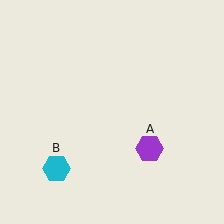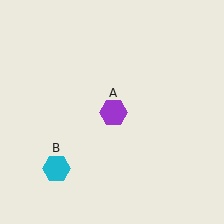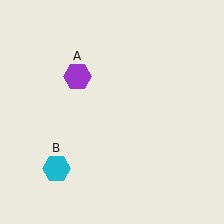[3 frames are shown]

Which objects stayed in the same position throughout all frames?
Cyan hexagon (object B) remained stationary.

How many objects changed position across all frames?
1 object changed position: purple hexagon (object A).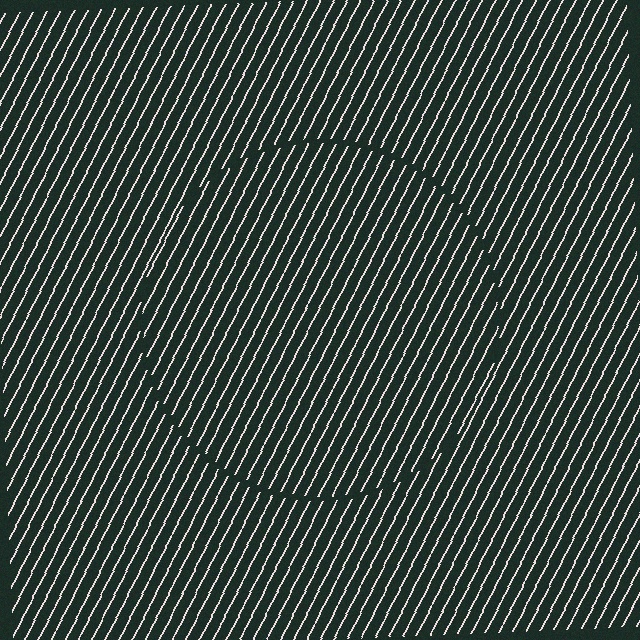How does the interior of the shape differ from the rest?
The interior of the shape contains the same grating, shifted by half a period — the contour is defined by the phase discontinuity where line-ends from the inner and outer gratings abut.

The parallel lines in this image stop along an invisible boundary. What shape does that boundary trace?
An illusory circle. The interior of the shape contains the same grating, shifted by half a period — the contour is defined by the phase discontinuity where line-ends from the inner and outer gratings abut.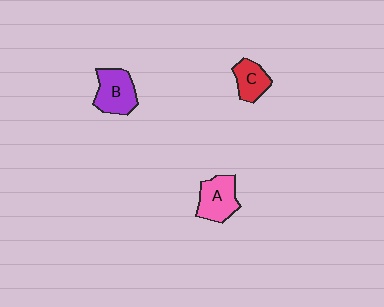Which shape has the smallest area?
Shape C (red).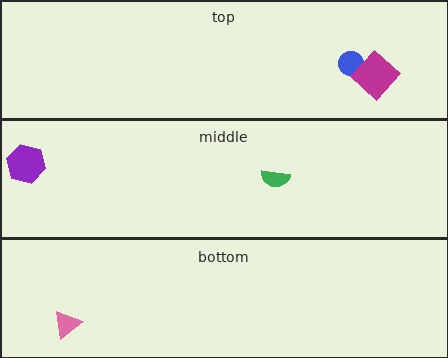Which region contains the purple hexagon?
The middle region.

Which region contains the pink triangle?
The bottom region.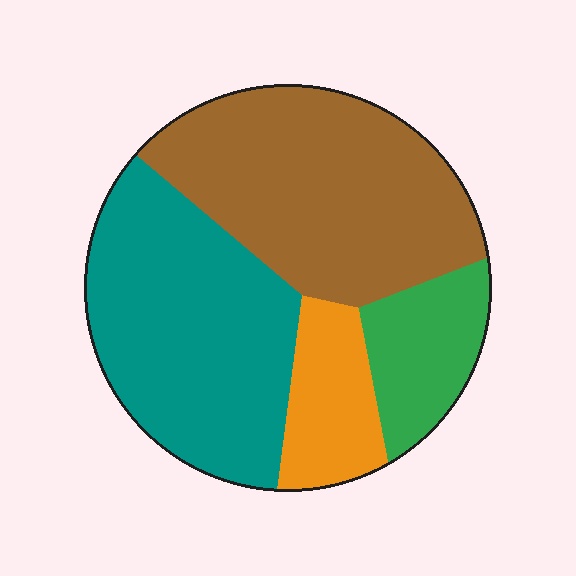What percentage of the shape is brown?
Brown covers 38% of the shape.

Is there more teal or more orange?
Teal.